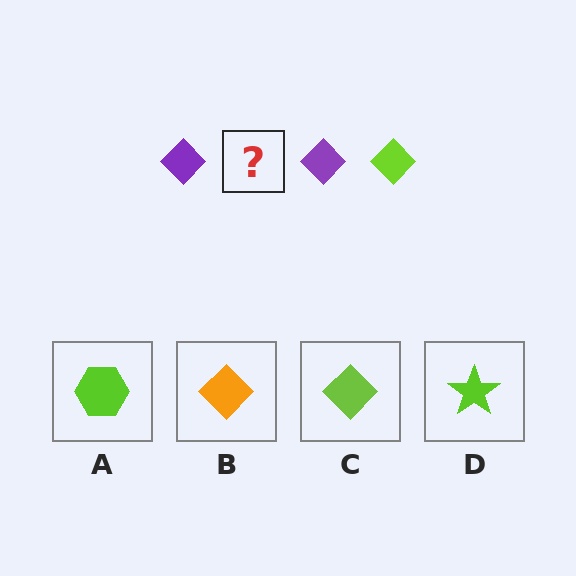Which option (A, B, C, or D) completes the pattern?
C.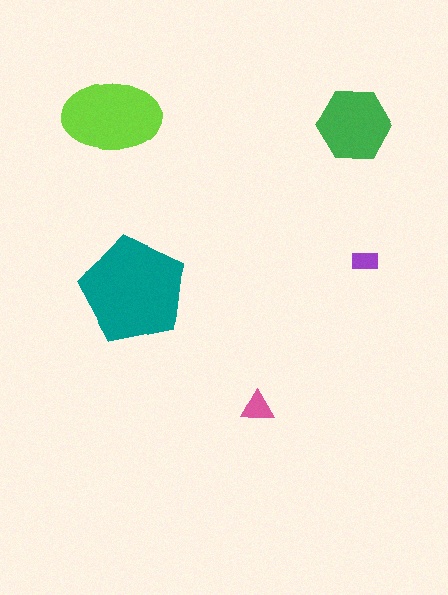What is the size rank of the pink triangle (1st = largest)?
4th.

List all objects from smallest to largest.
The purple rectangle, the pink triangle, the green hexagon, the lime ellipse, the teal pentagon.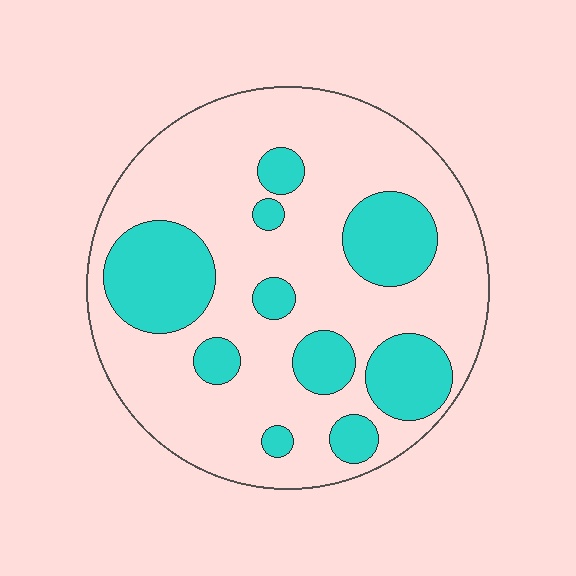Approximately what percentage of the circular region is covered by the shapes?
Approximately 30%.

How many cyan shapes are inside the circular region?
10.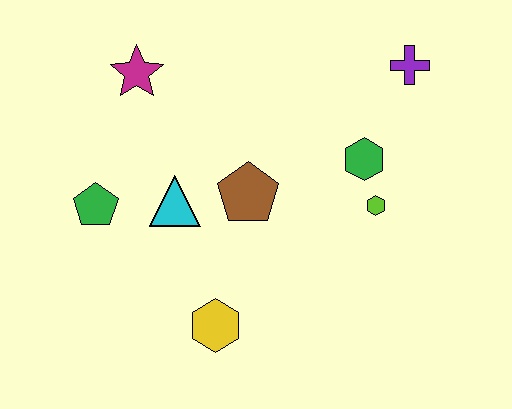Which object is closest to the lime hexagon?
The green hexagon is closest to the lime hexagon.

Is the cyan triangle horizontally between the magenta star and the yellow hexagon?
Yes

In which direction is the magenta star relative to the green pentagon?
The magenta star is above the green pentagon.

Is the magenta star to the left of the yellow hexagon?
Yes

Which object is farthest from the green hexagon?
The green pentagon is farthest from the green hexagon.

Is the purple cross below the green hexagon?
No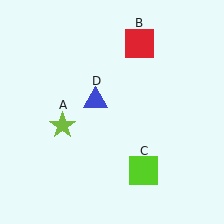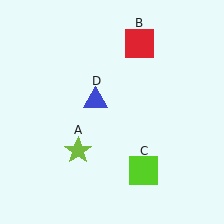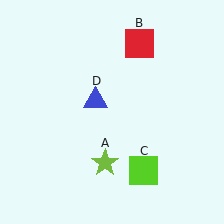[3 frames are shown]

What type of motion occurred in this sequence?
The lime star (object A) rotated counterclockwise around the center of the scene.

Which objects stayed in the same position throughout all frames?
Red square (object B) and lime square (object C) and blue triangle (object D) remained stationary.